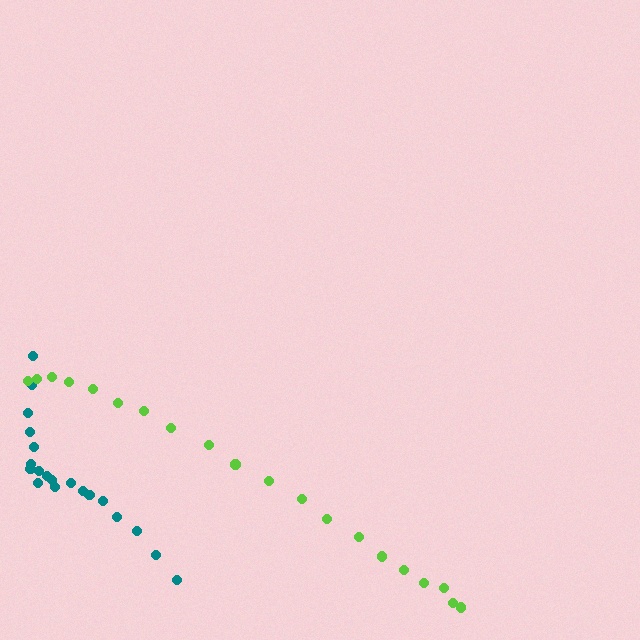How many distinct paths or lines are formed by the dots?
There are 2 distinct paths.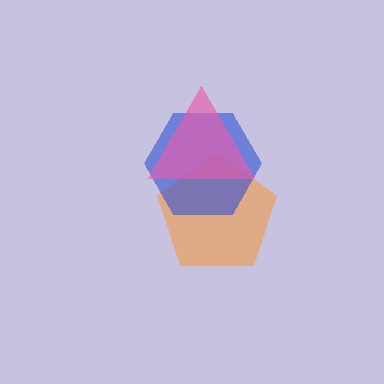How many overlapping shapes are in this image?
There are 3 overlapping shapes in the image.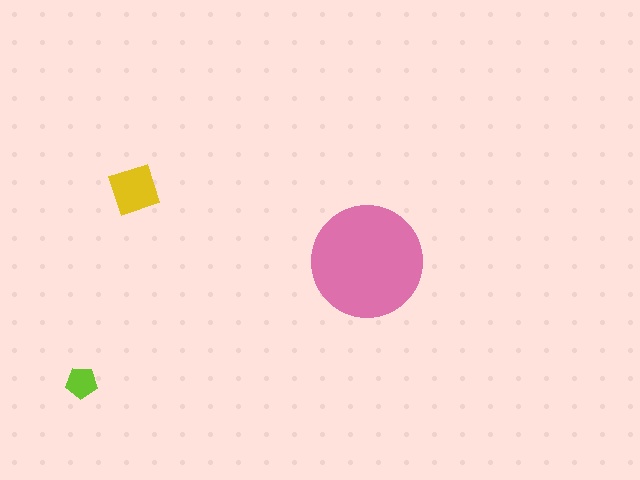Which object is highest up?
The yellow diamond is topmost.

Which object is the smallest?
The lime pentagon.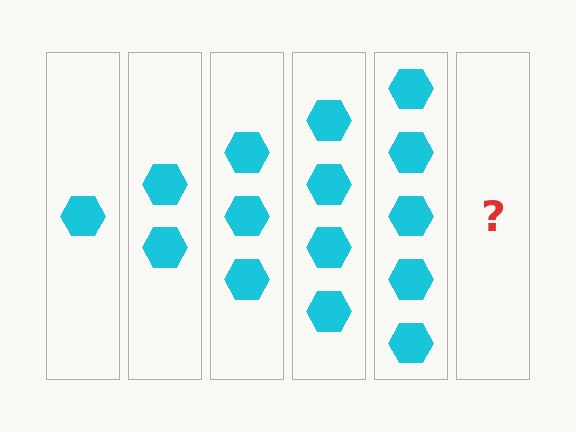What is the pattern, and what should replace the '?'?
The pattern is that each step adds one more hexagon. The '?' should be 6 hexagons.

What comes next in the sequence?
The next element should be 6 hexagons.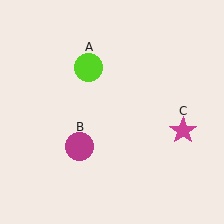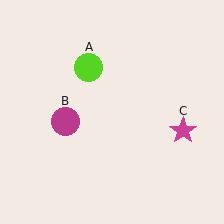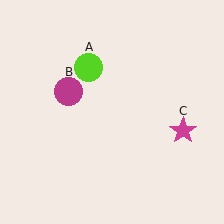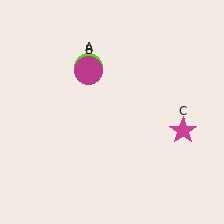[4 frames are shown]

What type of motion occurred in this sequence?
The magenta circle (object B) rotated clockwise around the center of the scene.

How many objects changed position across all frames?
1 object changed position: magenta circle (object B).